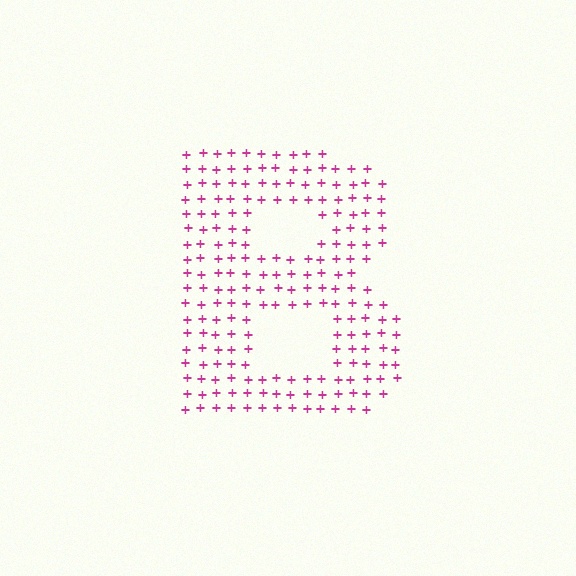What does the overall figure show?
The overall figure shows the letter B.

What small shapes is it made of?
It is made of small plus signs.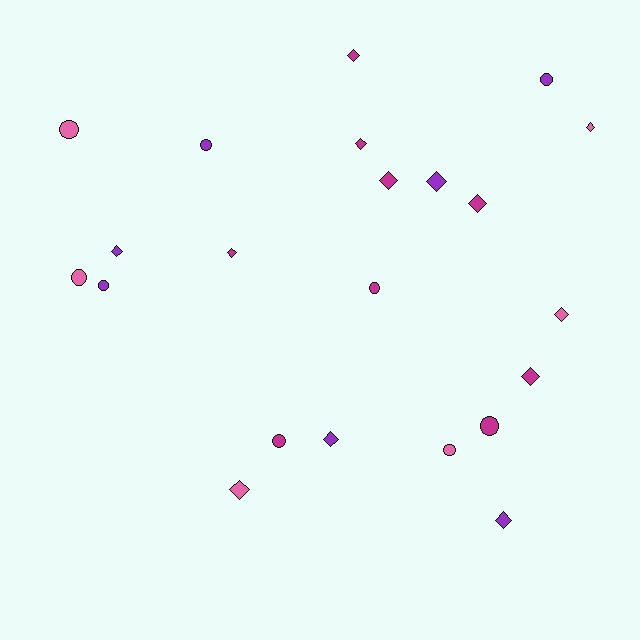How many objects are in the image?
There are 22 objects.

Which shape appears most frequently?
Diamond, with 13 objects.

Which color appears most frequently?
Magenta, with 9 objects.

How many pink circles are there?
There are 3 pink circles.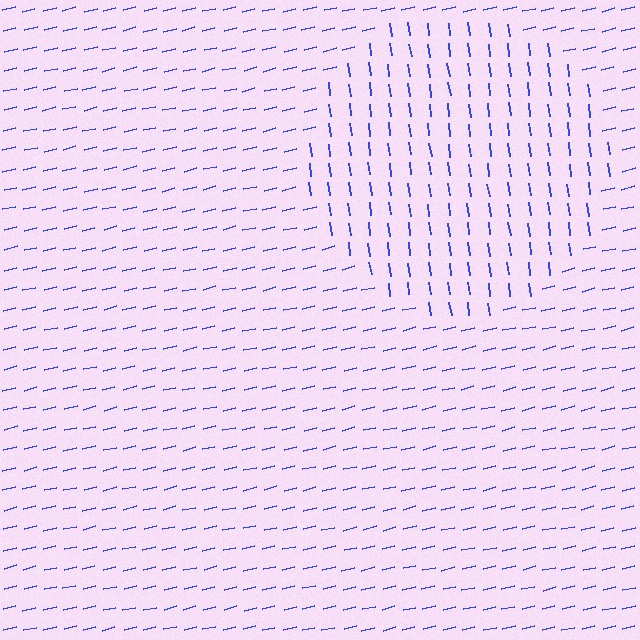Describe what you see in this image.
The image is filled with small blue line segments. A circle region in the image has lines oriented differently from the surrounding lines, creating a visible texture boundary.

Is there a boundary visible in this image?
Yes, there is a texture boundary formed by a change in line orientation.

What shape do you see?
I see a circle.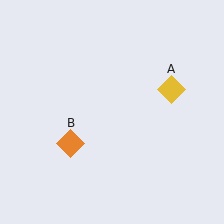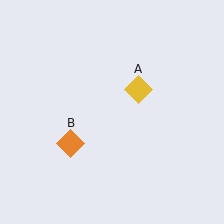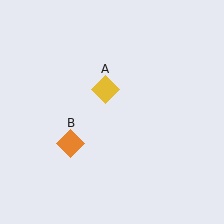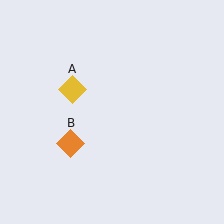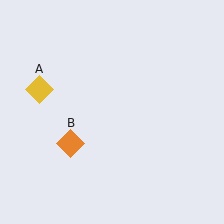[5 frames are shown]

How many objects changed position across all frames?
1 object changed position: yellow diamond (object A).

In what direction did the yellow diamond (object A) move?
The yellow diamond (object A) moved left.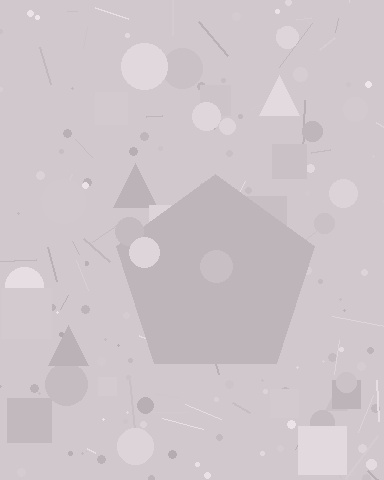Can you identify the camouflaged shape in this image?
The camouflaged shape is a pentagon.